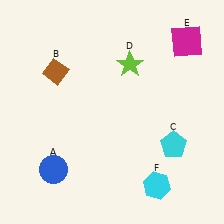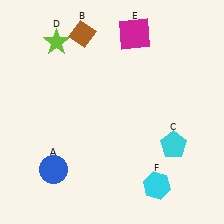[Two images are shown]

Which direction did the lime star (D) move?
The lime star (D) moved left.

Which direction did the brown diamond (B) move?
The brown diamond (B) moved up.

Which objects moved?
The objects that moved are: the brown diamond (B), the lime star (D), the magenta square (E).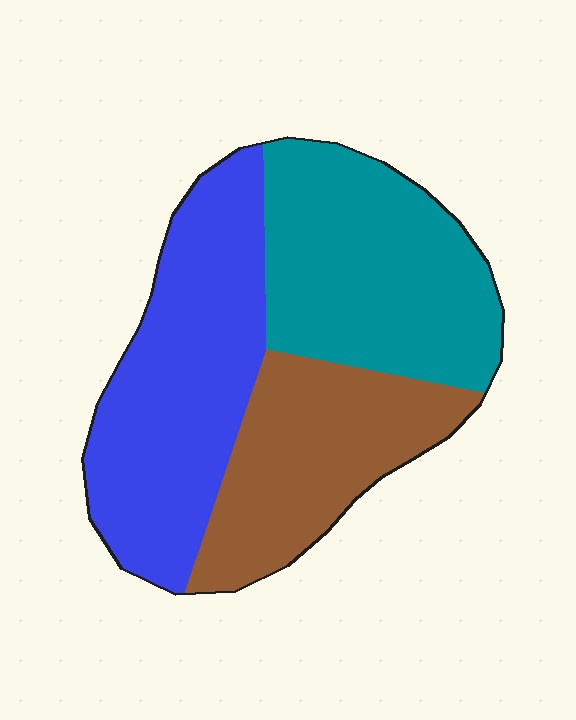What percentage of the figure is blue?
Blue takes up about three eighths (3/8) of the figure.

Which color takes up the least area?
Brown, at roughly 25%.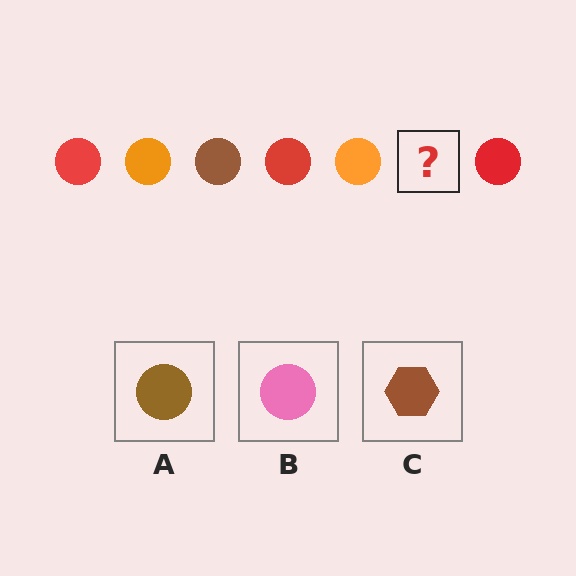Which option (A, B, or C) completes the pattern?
A.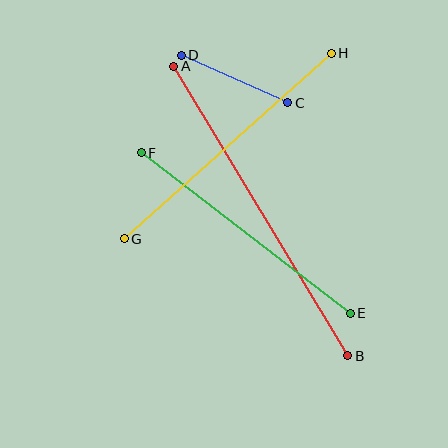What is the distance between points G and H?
The distance is approximately 278 pixels.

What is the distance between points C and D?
The distance is approximately 117 pixels.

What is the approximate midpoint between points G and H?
The midpoint is at approximately (228, 146) pixels.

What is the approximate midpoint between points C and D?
The midpoint is at approximately (235, 79) pixels.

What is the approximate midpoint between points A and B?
The midpoint is at approximately (261, 211) pixels.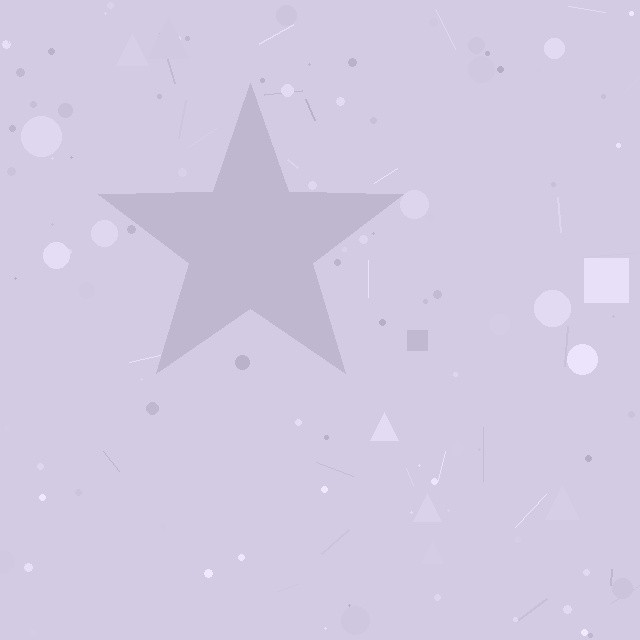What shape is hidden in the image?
A star is hidden in the image.